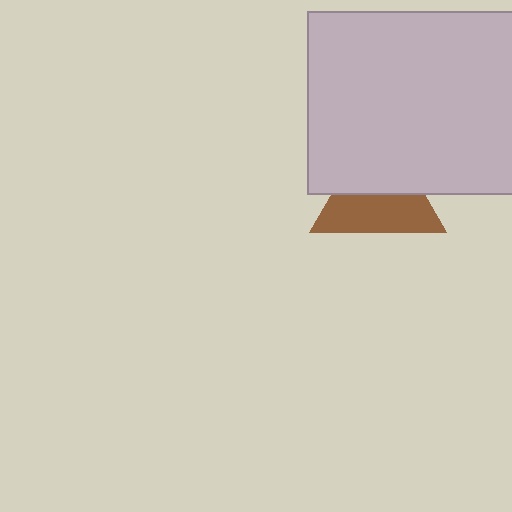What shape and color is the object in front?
The object in front is a light gray rectangle.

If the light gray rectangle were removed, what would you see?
You would see the complete brown triangle.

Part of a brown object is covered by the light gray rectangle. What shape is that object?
It is a triangle.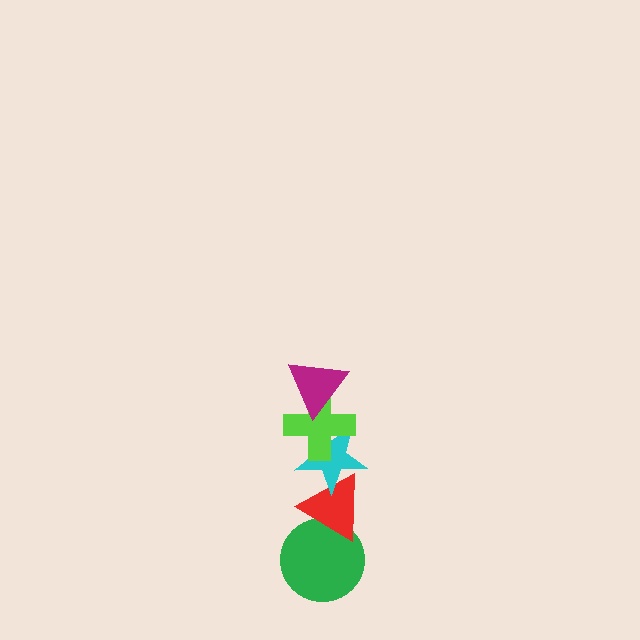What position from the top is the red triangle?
The red triangle is 4th from the top.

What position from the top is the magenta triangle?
The magenta triangle is 1st from the top.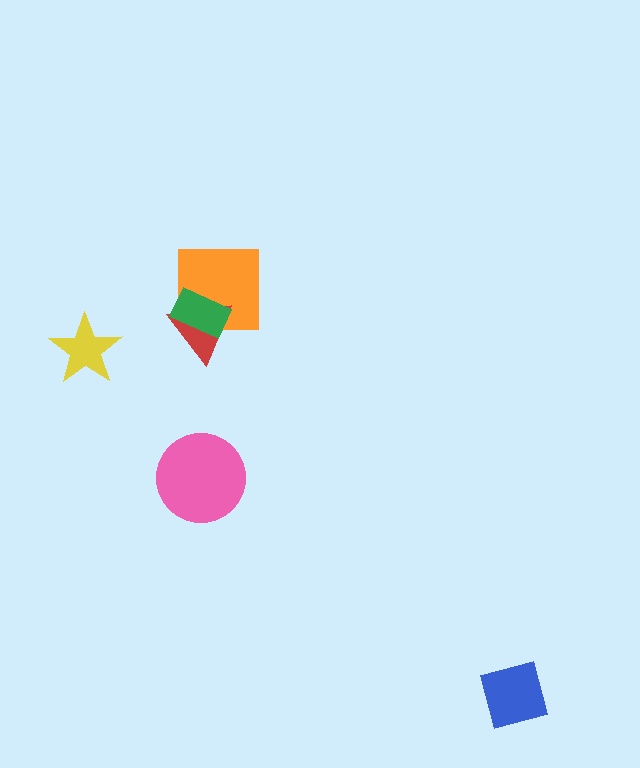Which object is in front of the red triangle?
The green rectangle is in front of the red triangle.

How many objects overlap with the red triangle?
2 objects overlap with the red triangle.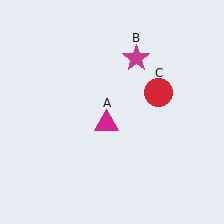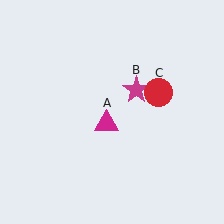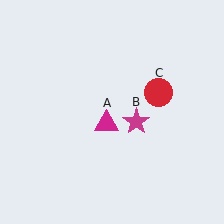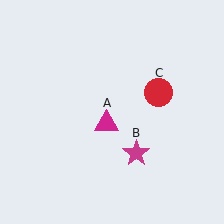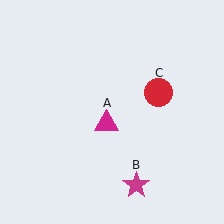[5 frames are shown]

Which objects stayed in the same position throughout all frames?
Magenta triangle (object A) and red circle (object C) remained stationary.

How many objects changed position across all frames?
1 object changed position: magenta star (object B).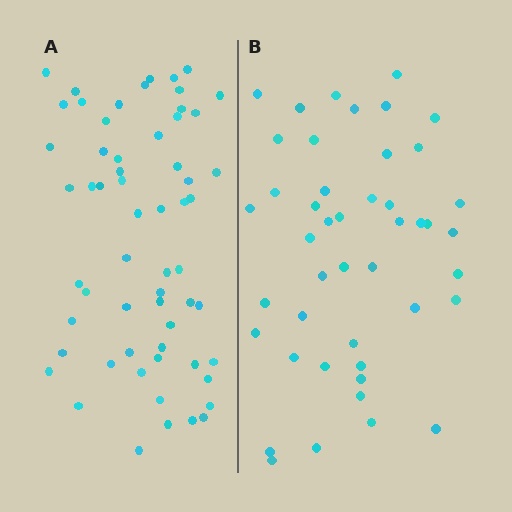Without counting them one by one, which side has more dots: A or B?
Region A (the left region) has more dots.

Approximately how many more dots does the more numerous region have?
Region A has approximately 15 more dots than region B.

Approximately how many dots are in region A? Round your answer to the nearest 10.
About 60 dots.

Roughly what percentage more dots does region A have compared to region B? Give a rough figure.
About 35% more.